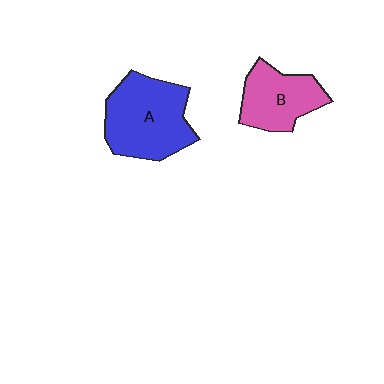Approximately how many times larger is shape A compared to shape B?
Approximately 1.5 times.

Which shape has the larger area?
Shape A (blue).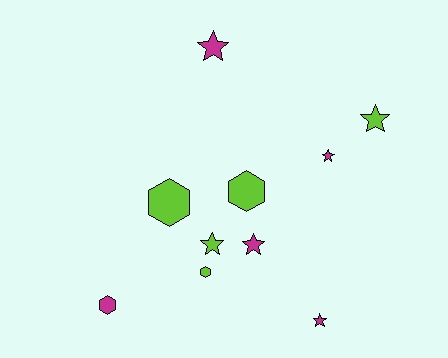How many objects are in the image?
There are 10 objects.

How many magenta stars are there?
There are 4 magenta stars.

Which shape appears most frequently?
Star, with 6 objects.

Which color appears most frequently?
Magenta, with 5 objects.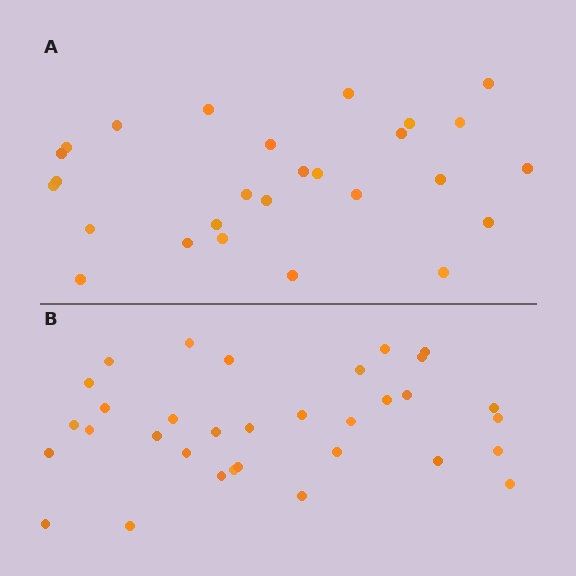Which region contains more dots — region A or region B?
Region B (the bottom region) has more dots.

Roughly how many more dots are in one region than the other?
Region B has about 6 more dots than region A.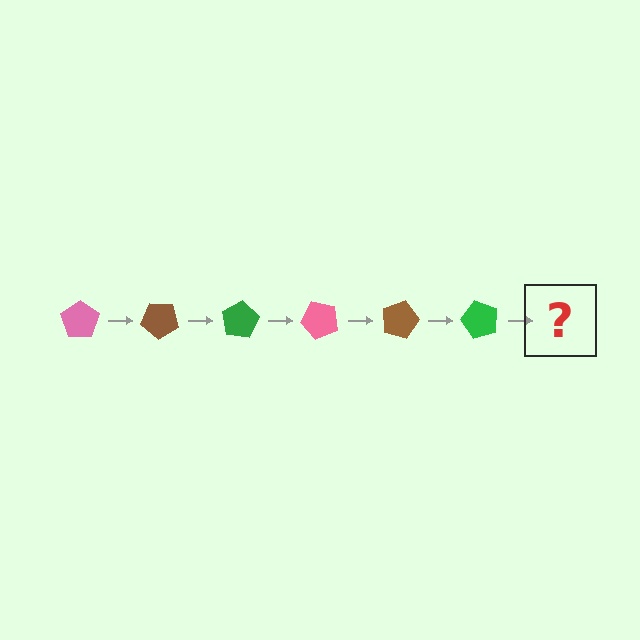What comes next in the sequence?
The next element should be a pink pentagon, rotated 240 degrees from the start.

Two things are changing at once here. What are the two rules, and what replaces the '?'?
The two rules are that it rotates 40 degrees each step and the color cycles through pink, brown, and green. The '?' should be a pink pentagon, rotated 240 degrees from the start.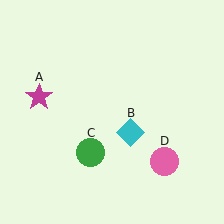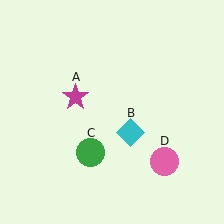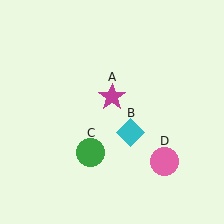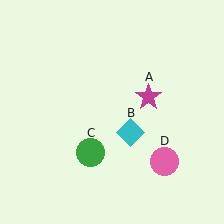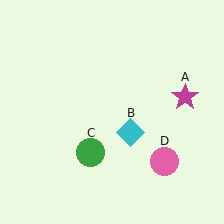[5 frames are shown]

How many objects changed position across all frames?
1 object changed position: magenta star (object A).